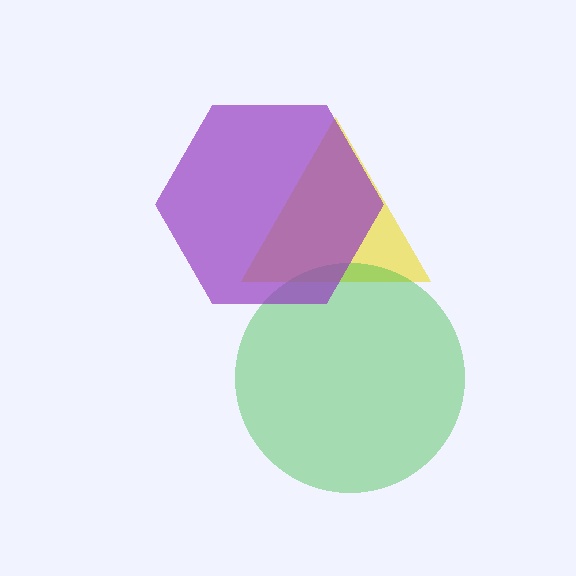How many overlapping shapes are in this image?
There are 3 overlapping shapes in the image.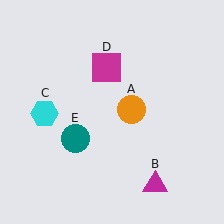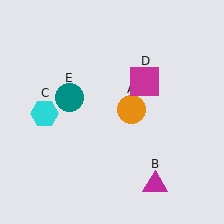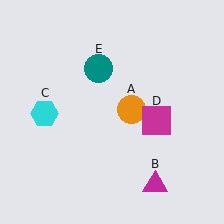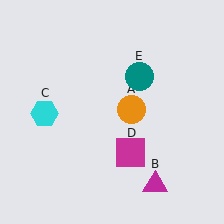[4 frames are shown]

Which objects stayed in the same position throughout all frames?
Orange circle (object A) and magenta triangle (object B) and cyan hexagon (object C) remained stationary.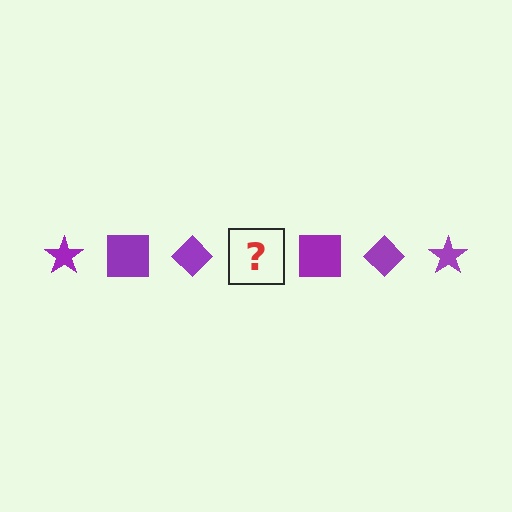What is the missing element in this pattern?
The missing element is a purple star.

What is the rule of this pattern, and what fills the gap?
The rule is that the pattern cycles through star, square, diamond shapes in purple. The gap should be filled with a purple star.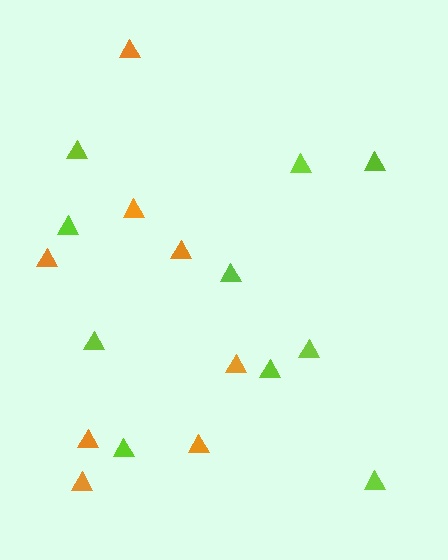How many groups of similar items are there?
There are 2 groups: one group of lime triangles (10) and one group of orange triangles (8).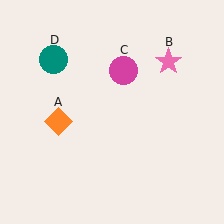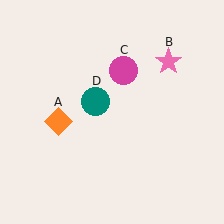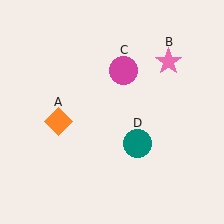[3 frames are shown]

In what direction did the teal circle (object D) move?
The teal circle (object D) moved down and to the right.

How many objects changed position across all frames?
1 object changed position: teal circle (object D).